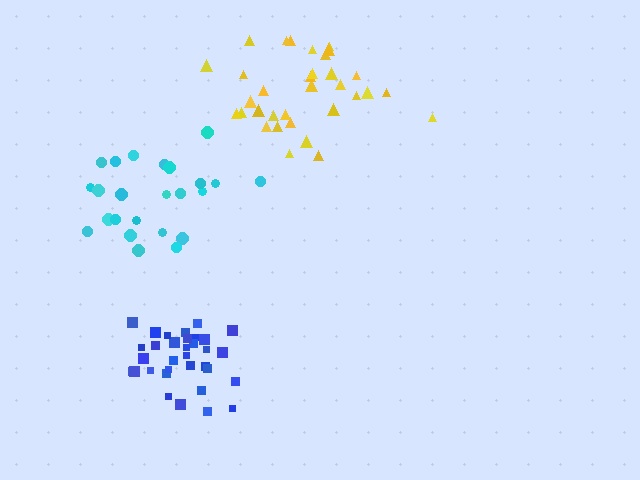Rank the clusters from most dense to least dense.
blue, yellow, cyan.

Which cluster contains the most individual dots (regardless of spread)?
Blue (33).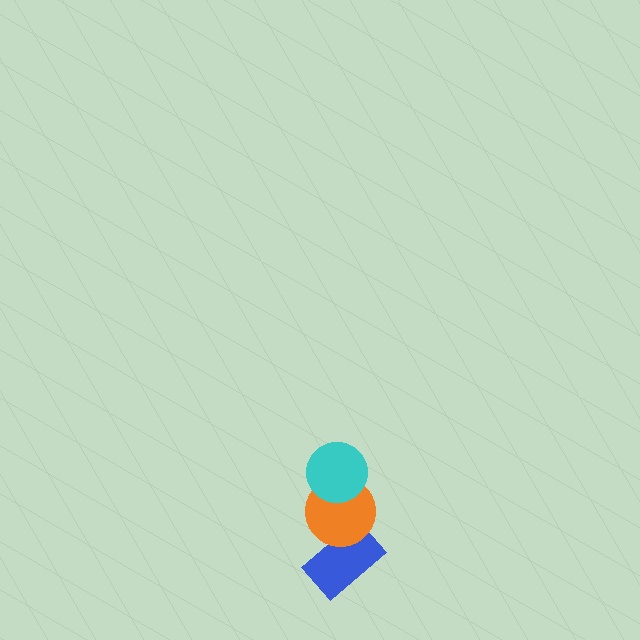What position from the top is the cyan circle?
The cyan circle is 1st from the top.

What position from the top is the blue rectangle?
The blue rectangle is 3rd from the top.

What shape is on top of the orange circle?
The cyan circle is on top of the orange circle.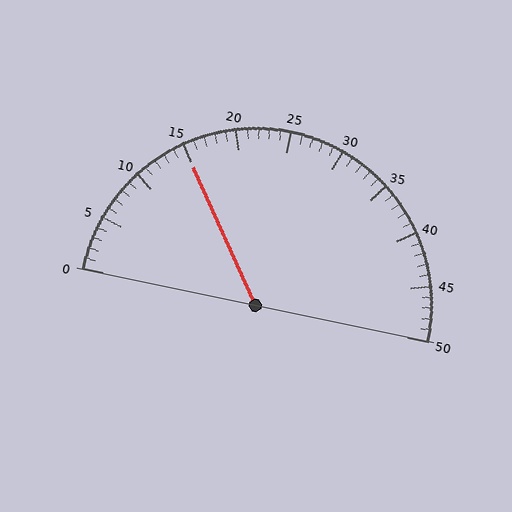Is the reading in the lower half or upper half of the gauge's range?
The reading is in the lower half of the range (0 to 50).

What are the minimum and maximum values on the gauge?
The gauge ranges from 0 to 50.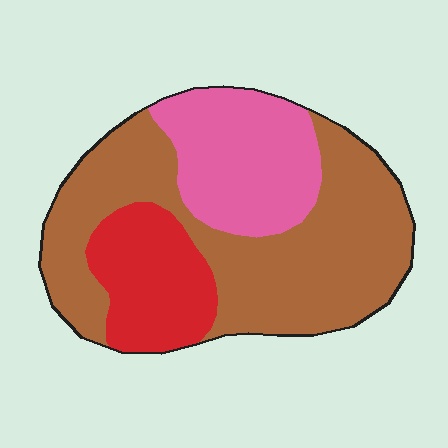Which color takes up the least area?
Red, at roughly 20%.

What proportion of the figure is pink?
Pink takes up between a sixth and a third of the figure.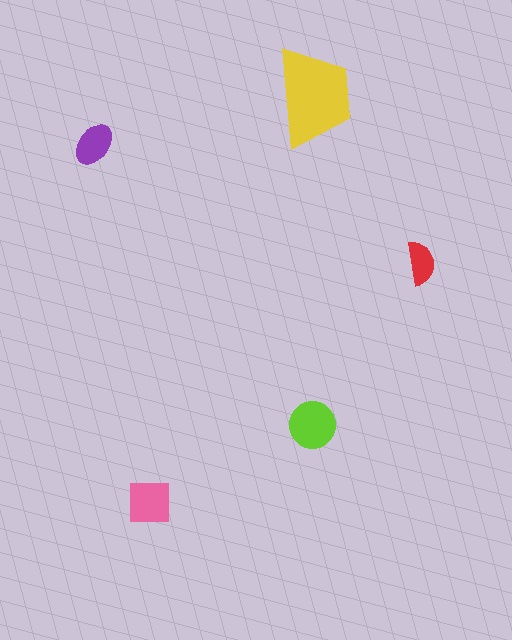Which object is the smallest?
The red semicircle.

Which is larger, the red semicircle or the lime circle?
The lime circle.